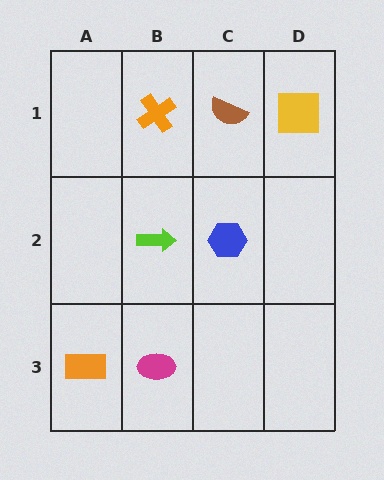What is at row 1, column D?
A yellow square.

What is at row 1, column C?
A brown semicircle.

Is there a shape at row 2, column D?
No, that cell is empty.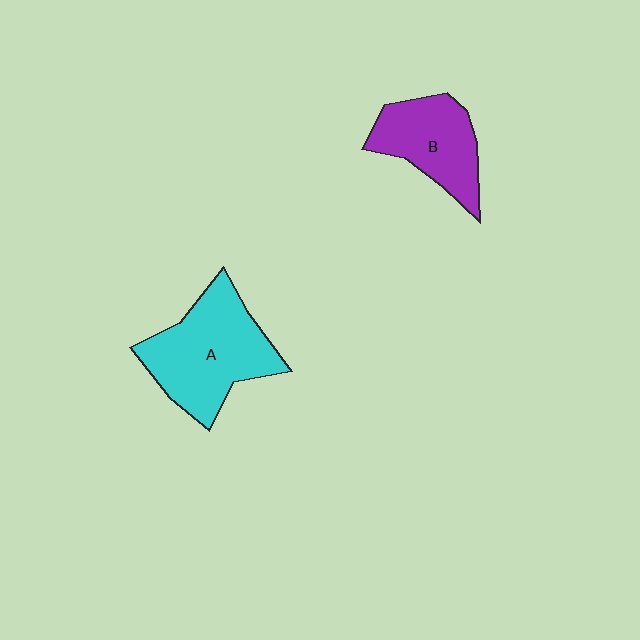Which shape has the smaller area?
Shape B (purple).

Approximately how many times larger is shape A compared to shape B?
Approximately 1.4 times.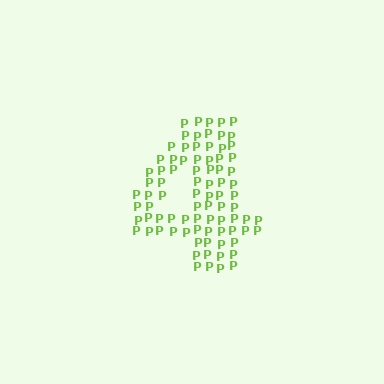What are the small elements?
The small elements are letter P's.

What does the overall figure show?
The overall figure shows the digit 4.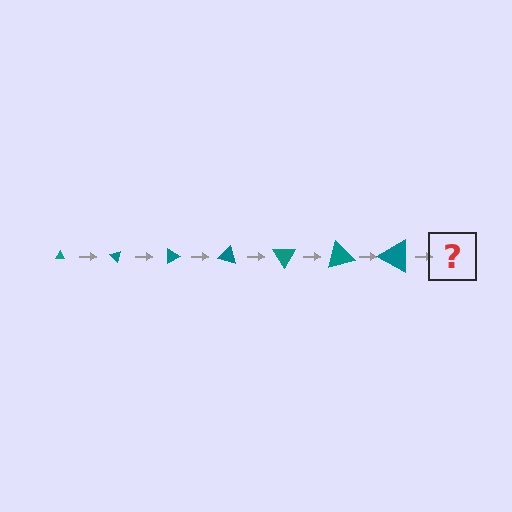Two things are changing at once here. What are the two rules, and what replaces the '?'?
The two rules are that the triangle grows larger each step and it rotates 45 degrees each step. The '?' should be a triangle, larger than the previous one and rotated 315 degrees from the start.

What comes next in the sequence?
The next element should be a triangle, larger than the previous one and rotated 315 degrees from the start.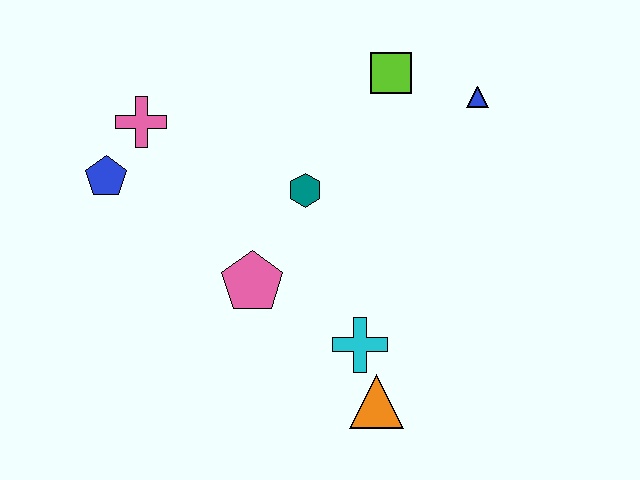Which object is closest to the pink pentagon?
The teal hexagon is closest to the pink pentagon.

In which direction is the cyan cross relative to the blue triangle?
The cyan cross is below the blue triangle.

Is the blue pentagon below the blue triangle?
Yes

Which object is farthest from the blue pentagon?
The blue triangle is farthest from the blue pentagon.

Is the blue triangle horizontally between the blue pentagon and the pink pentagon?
No